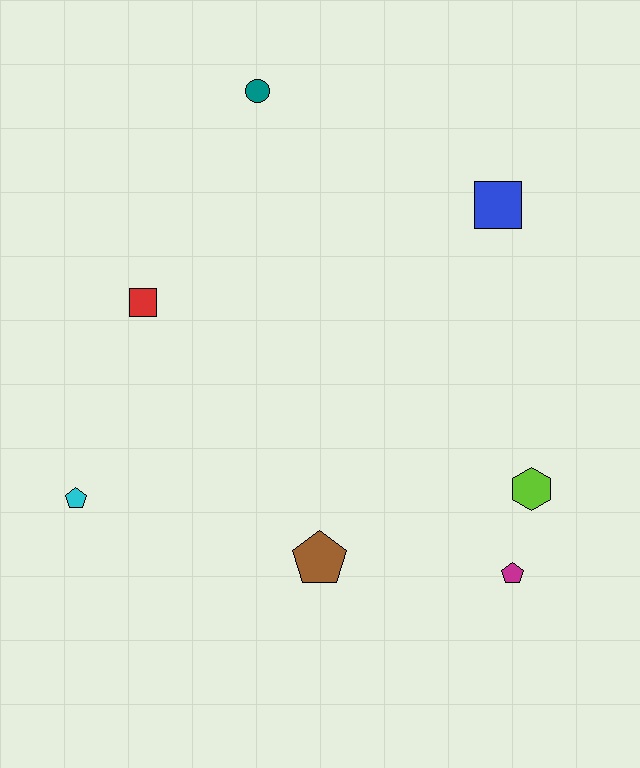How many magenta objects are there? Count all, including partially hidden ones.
There is 1 magenta object.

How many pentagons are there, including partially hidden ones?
There are 3 pentagons.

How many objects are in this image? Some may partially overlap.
There are 7 objects.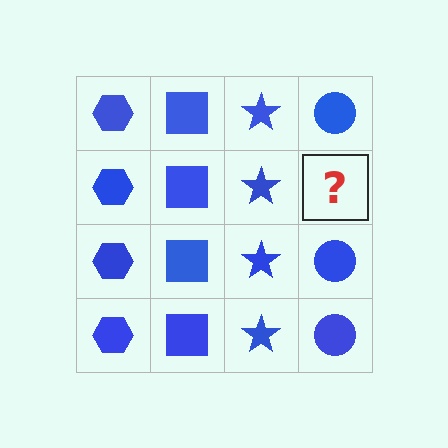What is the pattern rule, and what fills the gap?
The rule is that each column has a consistent shape. The gap should be filled with a blue circle.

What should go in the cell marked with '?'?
The missing cell should contain a blue circle.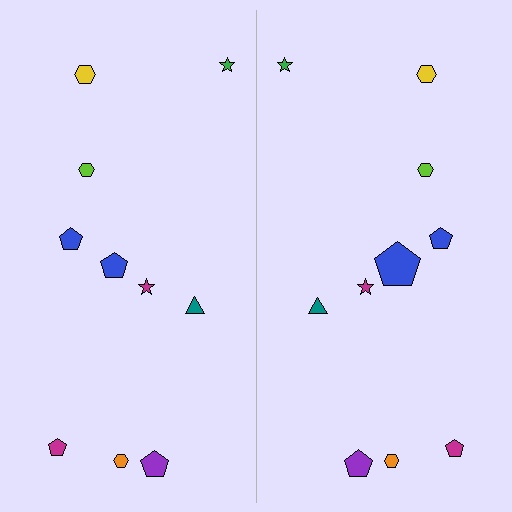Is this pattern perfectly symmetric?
No, the pattern is not perfectly symmetric. The blue pentagon on the right side has a different size than its mirror counterpart.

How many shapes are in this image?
There are 20 shapes in this image.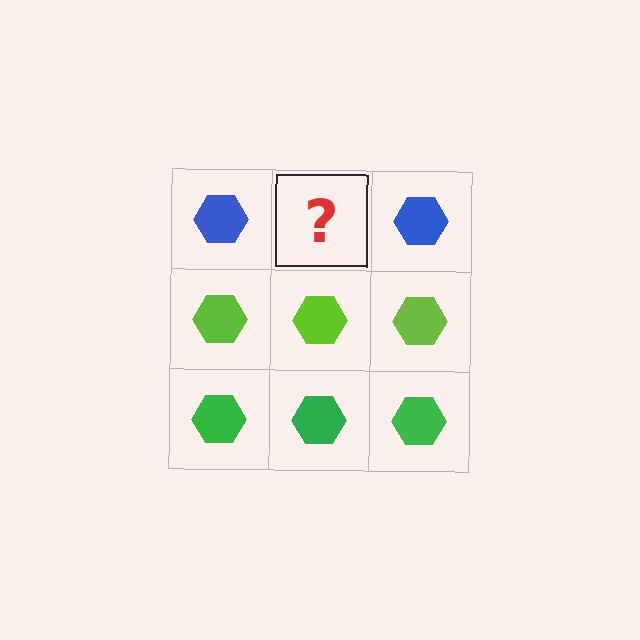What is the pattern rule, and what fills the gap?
The rule is that each row has a consistent color. The gap should be filled with a blue hexagon.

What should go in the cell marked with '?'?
The missing cell should contain a blue hexagon.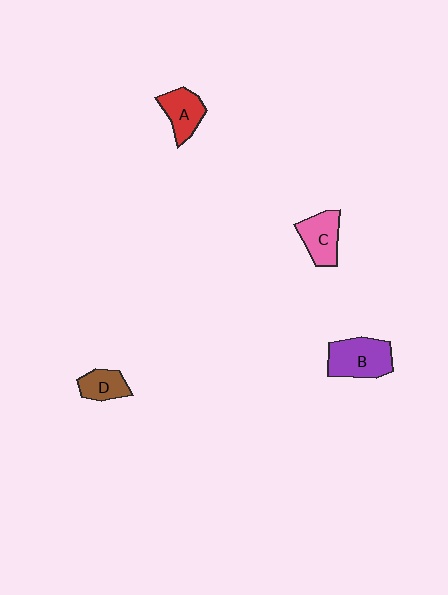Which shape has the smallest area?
Shape D (brown).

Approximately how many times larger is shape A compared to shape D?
Approximately 1.3 times.